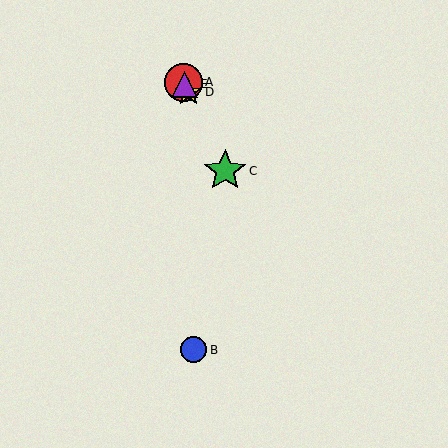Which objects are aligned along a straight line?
Objects A, C, D, E are aligned along a straight line.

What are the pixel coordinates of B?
Object B is at (194, 350).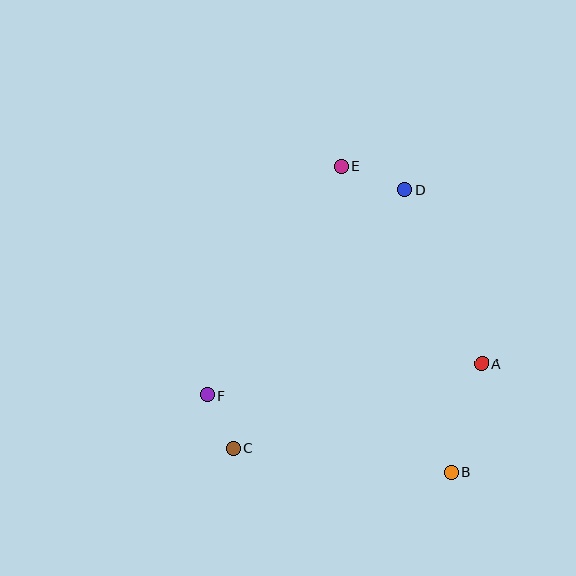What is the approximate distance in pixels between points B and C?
The distance between B and C is approximately 219 pixels.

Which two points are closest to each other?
Points C and F are closest to each other.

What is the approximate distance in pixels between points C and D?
The distance between C and D is approximately 310 pixels.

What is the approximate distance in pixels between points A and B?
The distance between A and B is approximately 113 pixels.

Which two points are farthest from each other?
Points B and E are farthest from each other.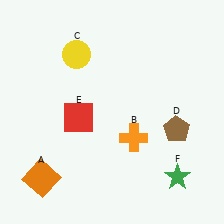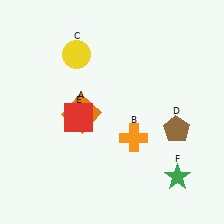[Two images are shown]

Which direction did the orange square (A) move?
The orange square (A) moved up.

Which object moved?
The orange square (A) moved up.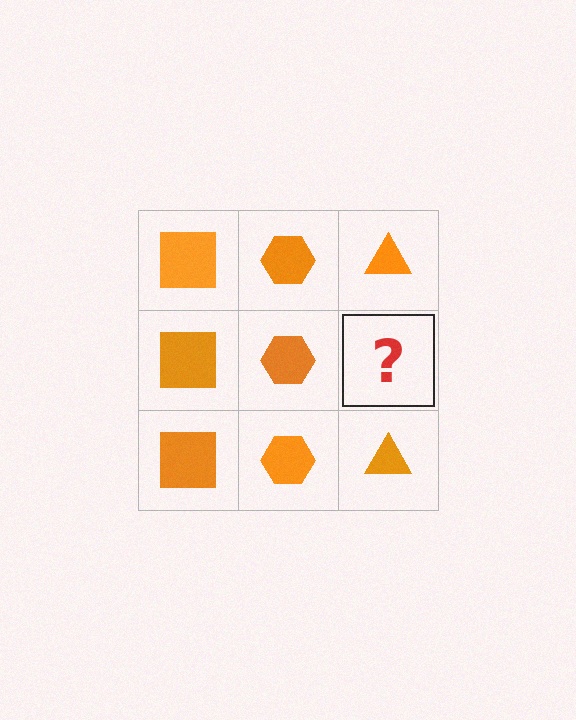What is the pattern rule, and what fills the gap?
The rule is that each column has a consistent shape. The gap should be filled with an orange triangle.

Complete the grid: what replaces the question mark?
The question mark should be replaced with an orange triangle.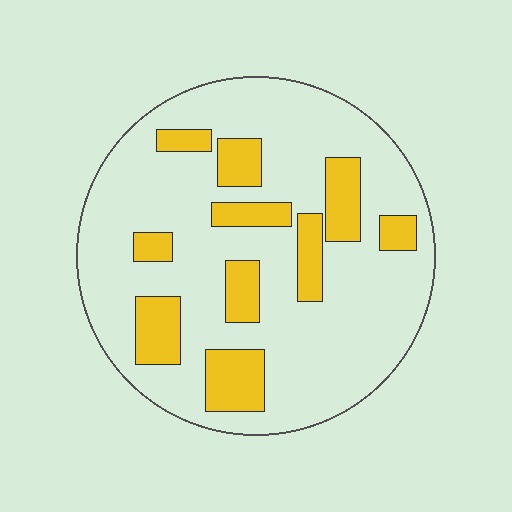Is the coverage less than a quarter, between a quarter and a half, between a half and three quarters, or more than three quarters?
Less than a quarter.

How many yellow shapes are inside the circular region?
10.